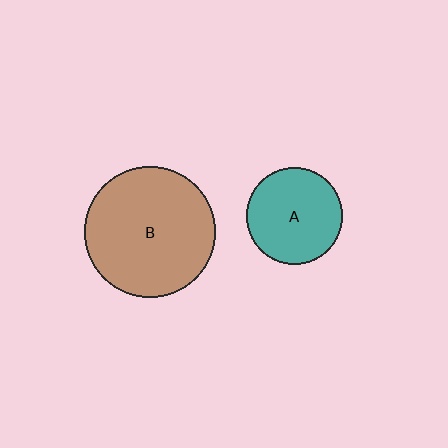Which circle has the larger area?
Circle B (brown).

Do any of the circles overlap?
No, none of the circles overlap.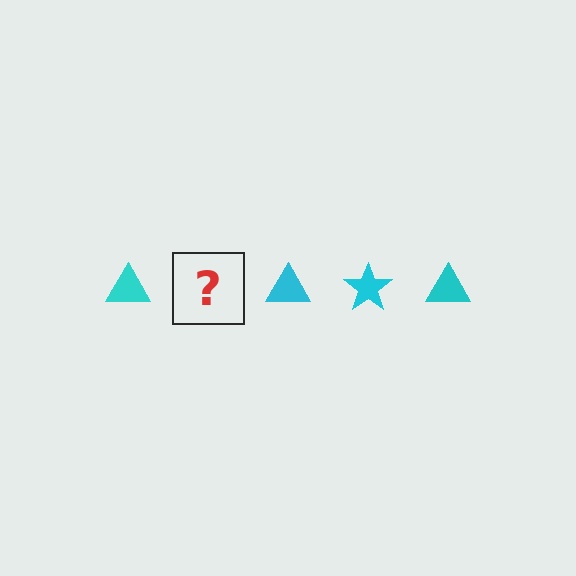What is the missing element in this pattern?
The missing element is a cyan star.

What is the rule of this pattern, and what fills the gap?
The rule is that the pattern cycles through triangle, star shapes in cyan. The gap should be filled with a cyan star.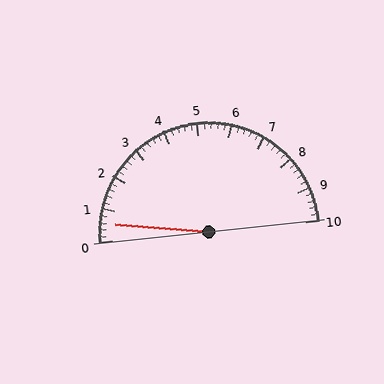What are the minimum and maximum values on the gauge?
The gauge ranges from 0 to 10.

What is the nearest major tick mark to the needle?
The nearest major tick mark is 1.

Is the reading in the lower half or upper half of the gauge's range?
The reading is in the lower half of the range (0 to 10).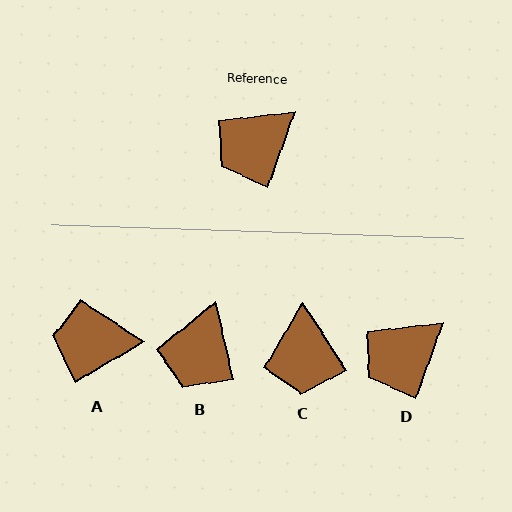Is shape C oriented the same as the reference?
No, it is off by about 52 degrees.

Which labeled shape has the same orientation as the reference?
D.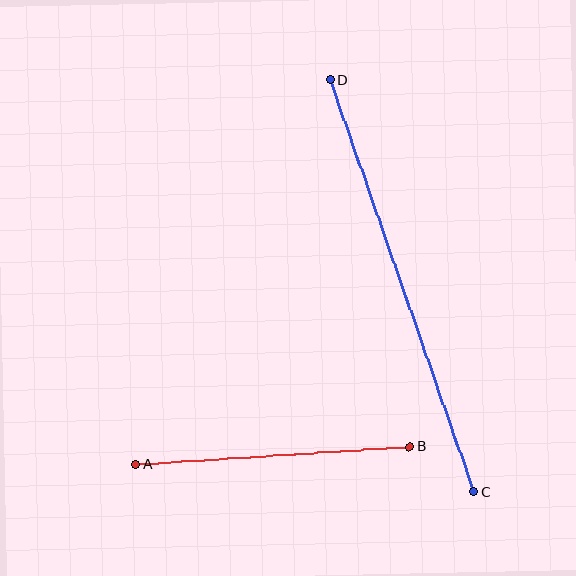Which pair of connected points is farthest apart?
Points C and D are farthest apart.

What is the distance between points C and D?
The distance is approximately 436 pixels.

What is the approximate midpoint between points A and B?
The midpoint is at approximately (273, 455) pixels.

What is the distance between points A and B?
The distance is approximately 275 pixels.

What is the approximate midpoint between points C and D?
The midpoint is at approximately (402, 286) pixels.